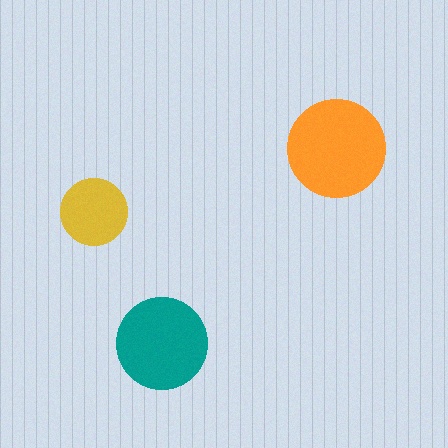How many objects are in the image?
There are 3 objects in the image.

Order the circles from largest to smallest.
the orange one, the teal one, the yellow one.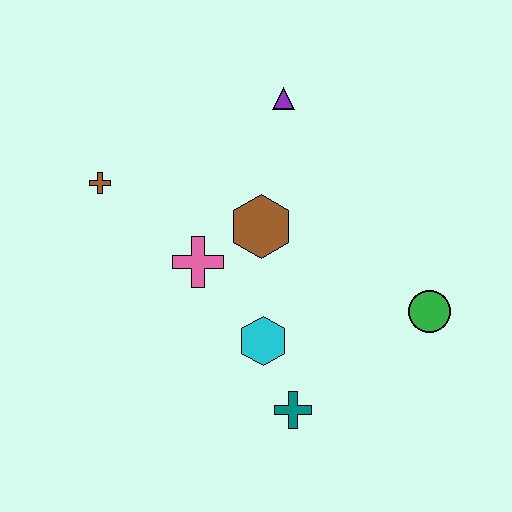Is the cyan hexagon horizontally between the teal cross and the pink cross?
Yes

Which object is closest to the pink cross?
The brown hexagon is closest to the pink cross.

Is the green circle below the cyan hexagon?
No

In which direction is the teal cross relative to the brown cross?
The teal cross is below the brown cross.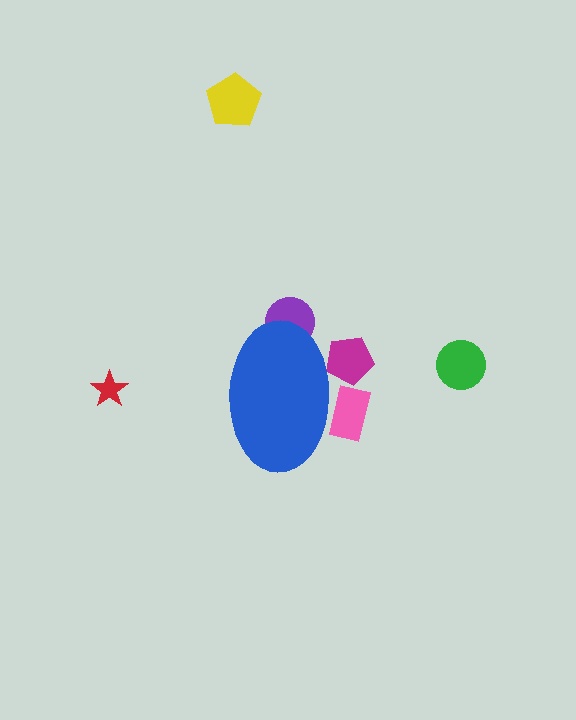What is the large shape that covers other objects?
A blue ellipse.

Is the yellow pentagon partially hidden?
No, the yellow pentagon is fully visible.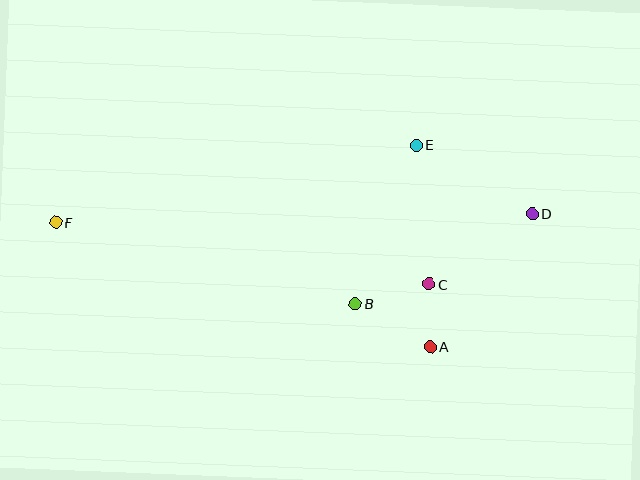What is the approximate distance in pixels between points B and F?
The distance between B and F is approximately 311 pixels.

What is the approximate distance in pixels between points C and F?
The distance between C and F is approximately 379 pixels.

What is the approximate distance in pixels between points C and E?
The distance between C and E is approximately 139 pixels.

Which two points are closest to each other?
Points A and C are closest to each other.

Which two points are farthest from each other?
Points D and F are farthest from each other.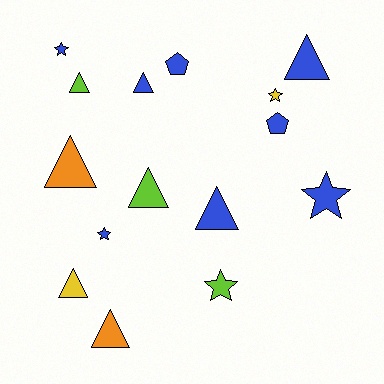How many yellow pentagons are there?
There are no yellow pentagons.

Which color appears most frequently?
Blue, with 8 objects.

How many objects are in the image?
There are 15 objects.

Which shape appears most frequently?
Triangle, with 8 objects.